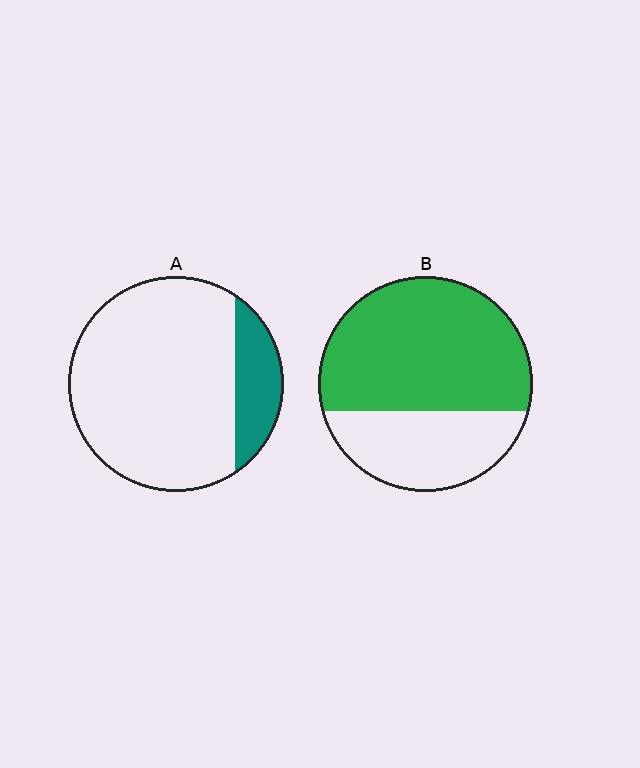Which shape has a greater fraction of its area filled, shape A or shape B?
Shape B.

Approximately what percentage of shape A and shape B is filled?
A is approximately 15% and B is approximately 65%.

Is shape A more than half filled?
No.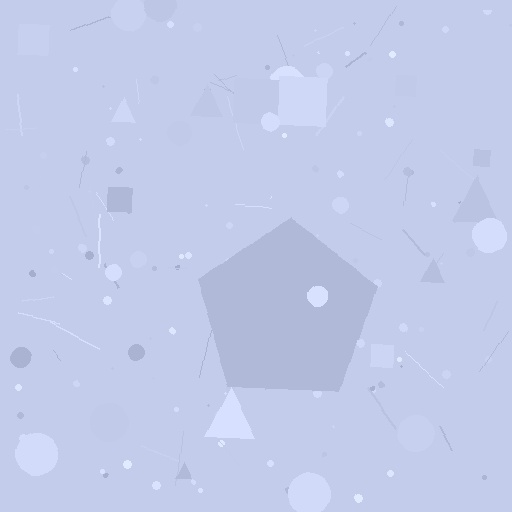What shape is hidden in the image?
A pentagon is hidden in the image.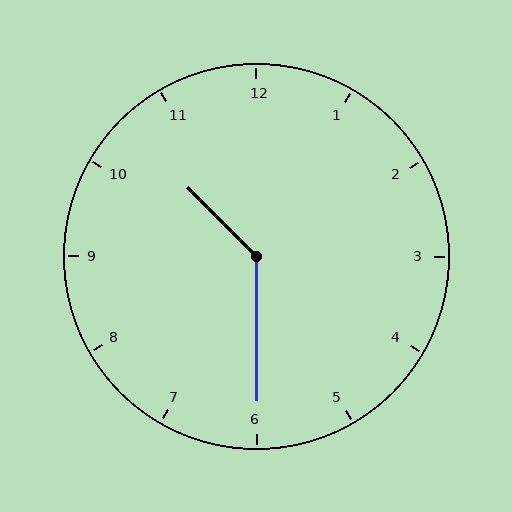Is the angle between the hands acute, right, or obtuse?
It is obtuse.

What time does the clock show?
10:30.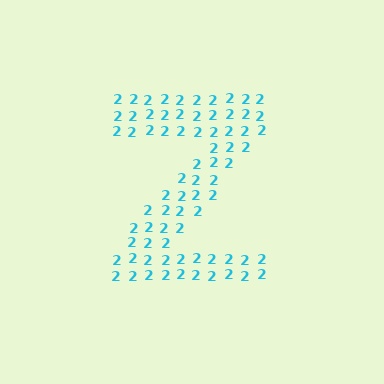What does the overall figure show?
The overall figure shows the letter Z.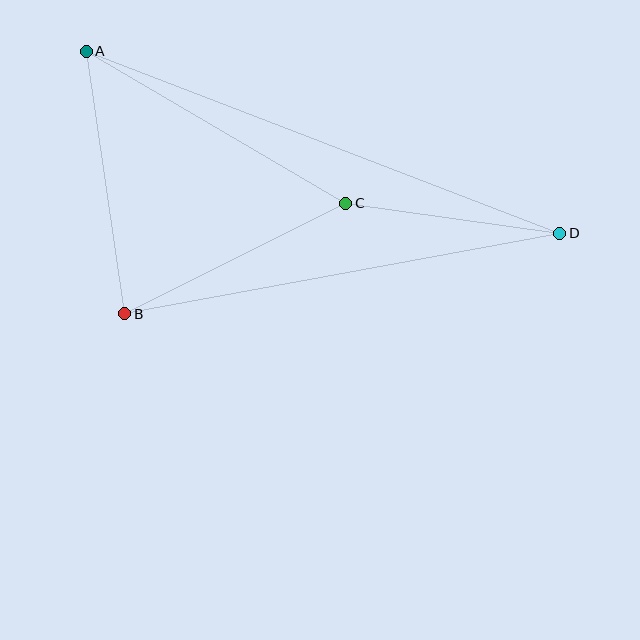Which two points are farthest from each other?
Points A and D are farthest from each other.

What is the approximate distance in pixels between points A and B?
The distance between A and B is approximately 266 pixels.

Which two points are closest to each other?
Points C and D are closest to each other.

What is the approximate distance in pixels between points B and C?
The distance between B and C is approximately 247 pixels.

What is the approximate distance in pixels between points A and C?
The distance between A and C is approximately 301 pixels.